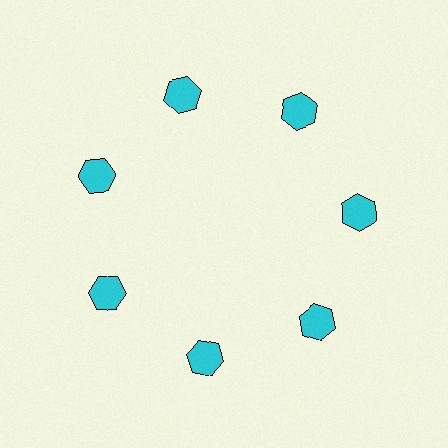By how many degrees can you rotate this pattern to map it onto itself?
The pattern maps onto itself every 51 degrees of rotation.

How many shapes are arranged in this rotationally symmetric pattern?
There are 7 shapes, arranged in 7 groups of 1.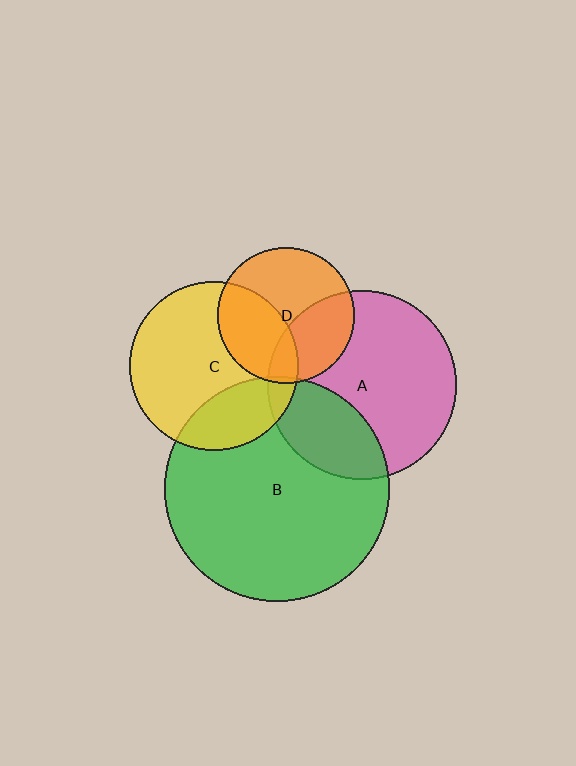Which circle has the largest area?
Circle B (green).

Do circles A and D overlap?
Yes.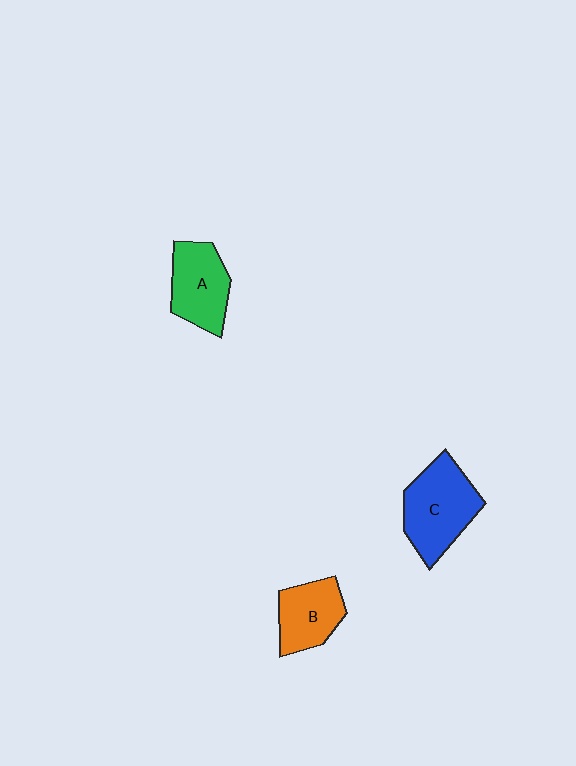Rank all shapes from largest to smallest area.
From largest to smallest: C (blue), A (green), B (orange).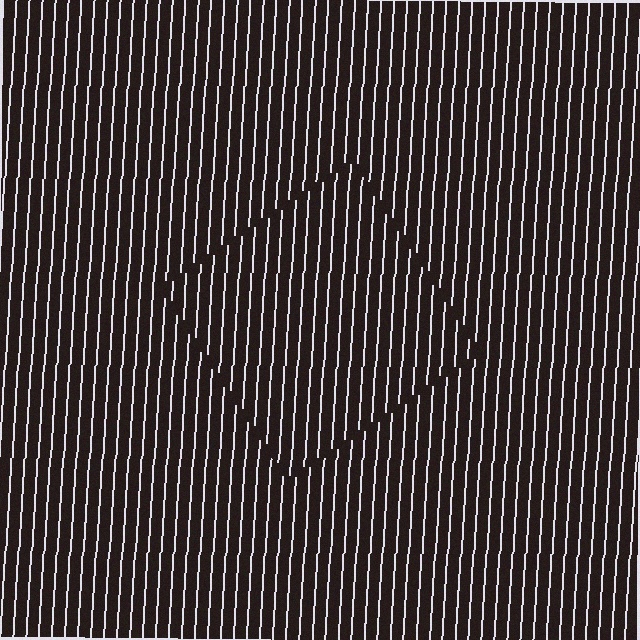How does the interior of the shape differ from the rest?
The interior of the shape contains the same grating, shifted by half a period — the contour is defined by the phase discontinuity where line-ends from the inner and outer gratings abut.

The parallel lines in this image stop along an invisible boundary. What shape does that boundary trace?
An illusory square. The interior of the shape contains the same grating, shifted by half a period — the contour is defined by the phase discontinuity where line-ends from the inner and outer gratings abut.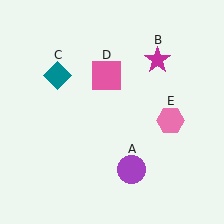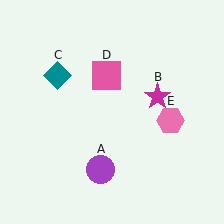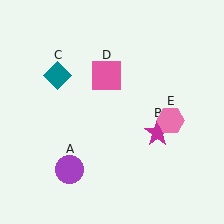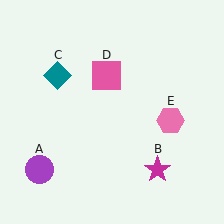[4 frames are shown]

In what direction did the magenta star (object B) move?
The magenta star (object B) moved down.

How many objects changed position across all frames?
2 objects changed position: purple circle (object A), magenta star (object B).